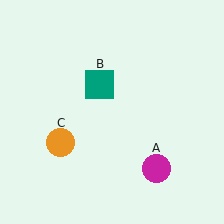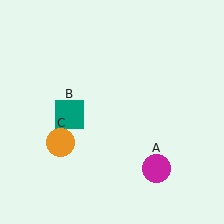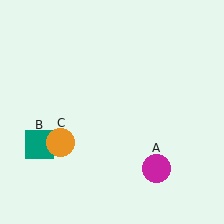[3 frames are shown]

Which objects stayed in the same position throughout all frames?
Magenta circle (object A) and orange circle (object C) remained stationary.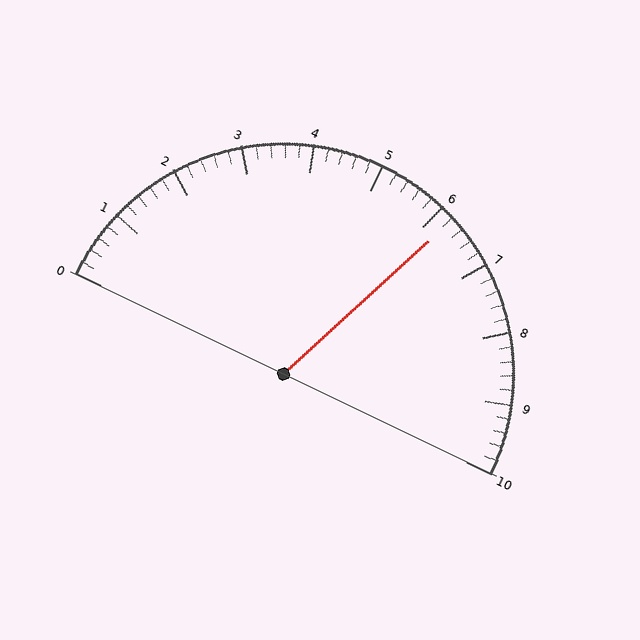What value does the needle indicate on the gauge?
The needle indicates approximately 6.2.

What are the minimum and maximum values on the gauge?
The gauge ranges from 0 to 10.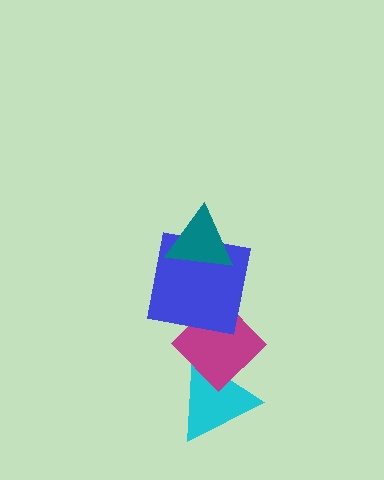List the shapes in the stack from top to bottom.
From top to bottom: the teal triangle, the blue square, the magenta diamond, the cyan triangle.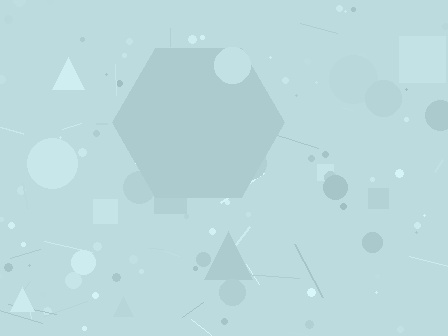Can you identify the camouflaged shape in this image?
The camouflaged shape is a hexagon.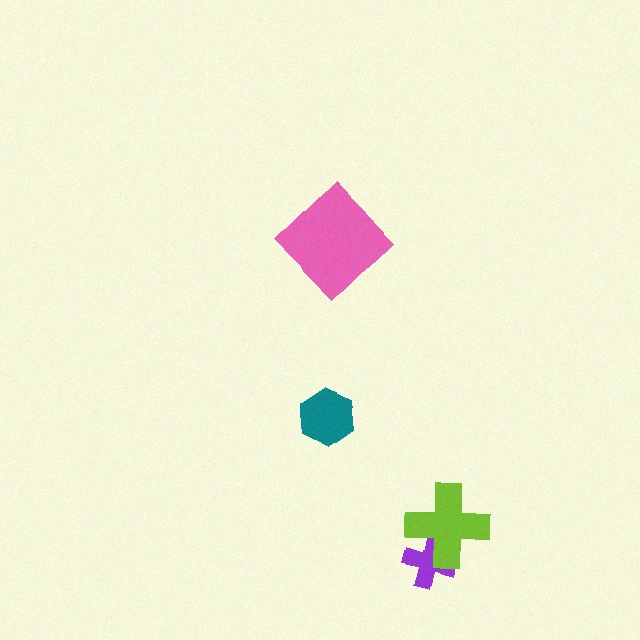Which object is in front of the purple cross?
The lime cross is in front of the purple cross.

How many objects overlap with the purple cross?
1 object overlaps with the purple cross.